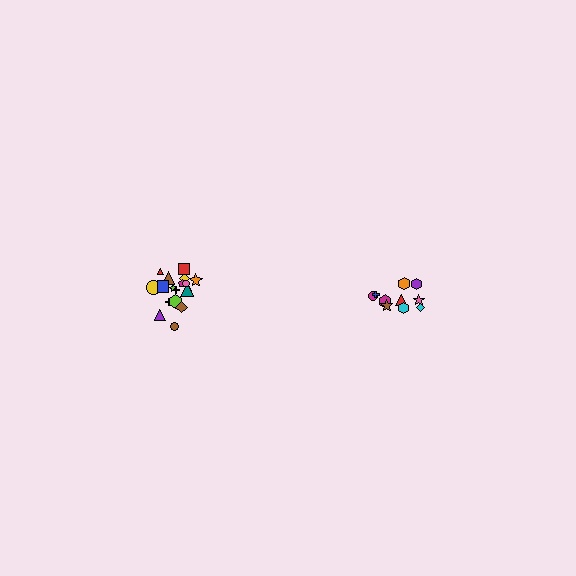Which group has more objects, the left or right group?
The left group.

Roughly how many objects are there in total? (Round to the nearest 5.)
Roughly 30 objects in total.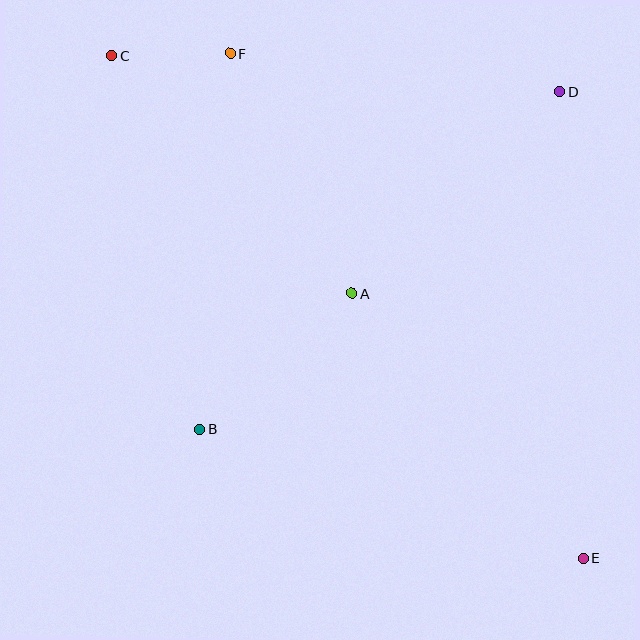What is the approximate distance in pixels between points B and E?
The distance between B and E is approximately 404 pixels.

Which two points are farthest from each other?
Points C and E are farthest from each other.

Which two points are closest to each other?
Points C and F are closest to each other.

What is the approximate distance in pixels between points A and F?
The distance between A and F is approximately 269 pixels.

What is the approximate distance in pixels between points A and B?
The distance between A and B is approximately 204 pixels.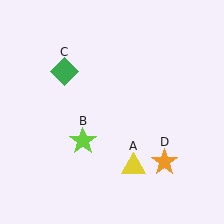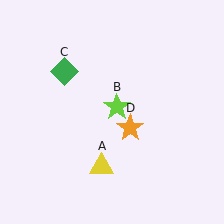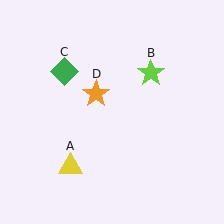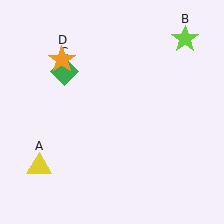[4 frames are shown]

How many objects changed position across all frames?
3 objects changed position: yellow triangle (object A), lime star (object B), orange star (object D).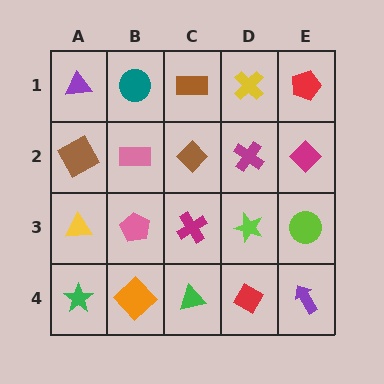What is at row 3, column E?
A lime circle.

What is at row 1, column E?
A red pentagon.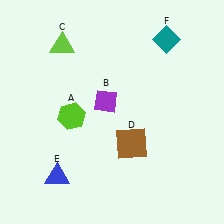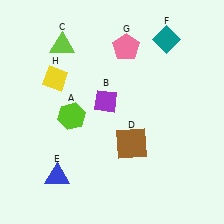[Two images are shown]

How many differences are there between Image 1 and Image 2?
There are 2 differences between the two images.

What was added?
A pink pentagon (G), a yellow diamond (H) were added in Image 2.